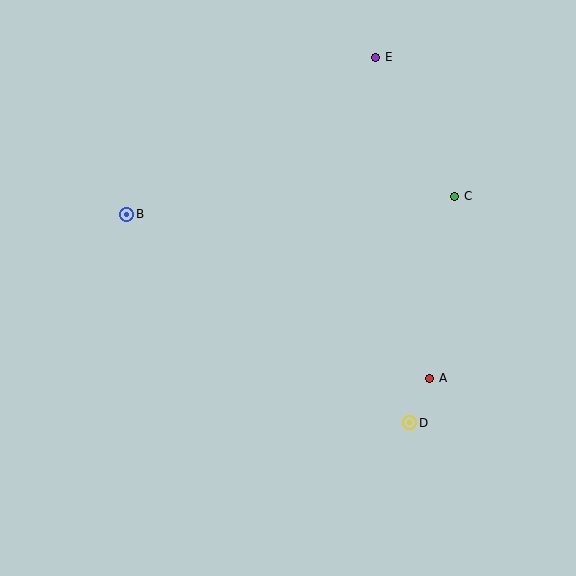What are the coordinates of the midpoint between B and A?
The midpoint between B and A is at (278, 296).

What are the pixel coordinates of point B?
Point B is at (127, 214).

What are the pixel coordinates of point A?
Point A is at (430, 378).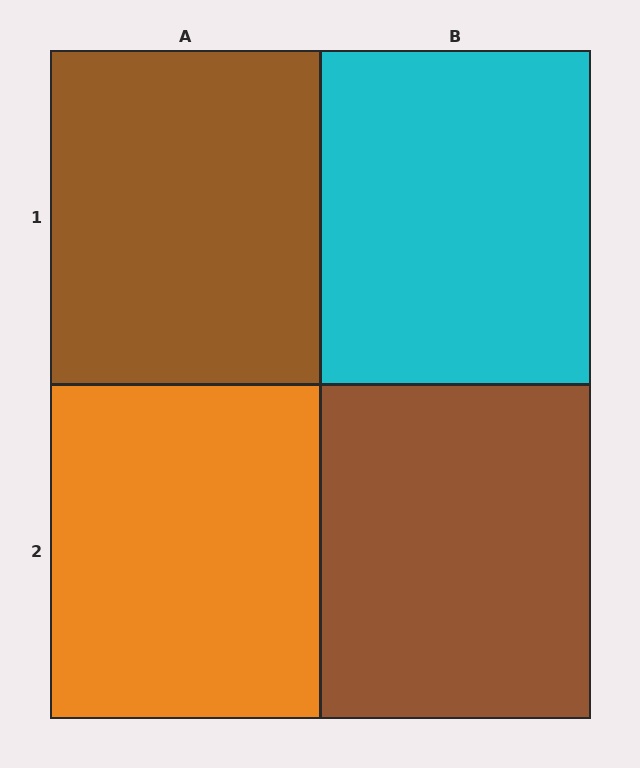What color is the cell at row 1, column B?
Cyan.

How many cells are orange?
1 cell is orange.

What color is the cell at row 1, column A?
Brown.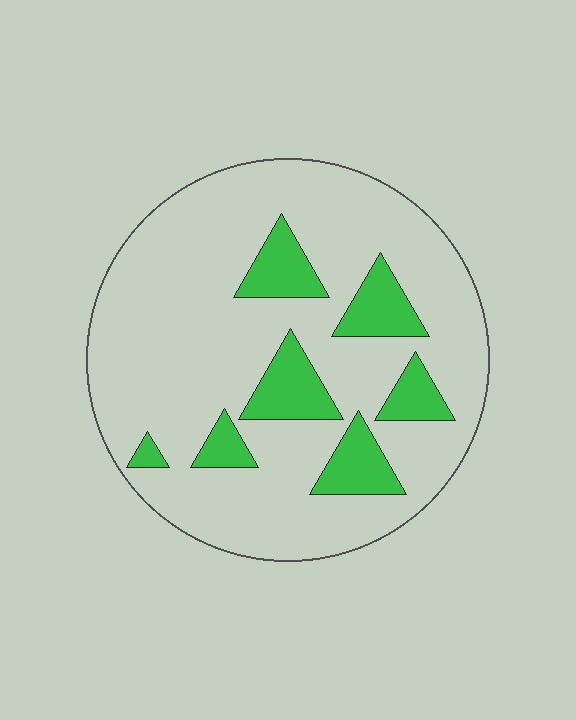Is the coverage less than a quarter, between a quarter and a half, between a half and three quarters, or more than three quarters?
Less than a quarter.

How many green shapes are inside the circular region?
7.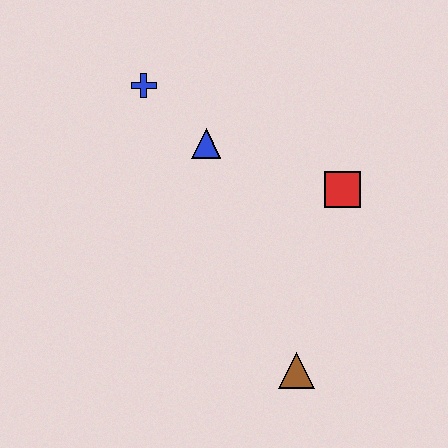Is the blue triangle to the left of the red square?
Yes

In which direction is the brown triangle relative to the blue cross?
The brown triangle is below the blue cross.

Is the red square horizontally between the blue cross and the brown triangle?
No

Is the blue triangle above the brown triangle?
Yes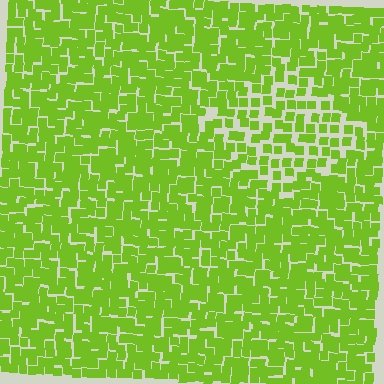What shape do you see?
I see a diamond.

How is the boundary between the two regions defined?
The boundary is defined by a change in element density (approximately 1.7x ratio). All elements are the same color, size, and shape.